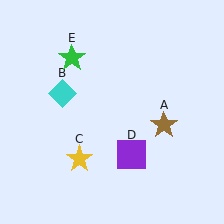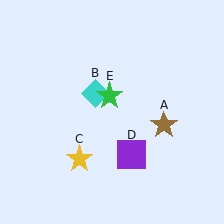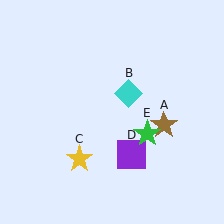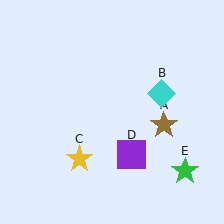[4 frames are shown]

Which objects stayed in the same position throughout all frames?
Brown star (object A) and yellow star (object C) and purple square (object D) remained stationary.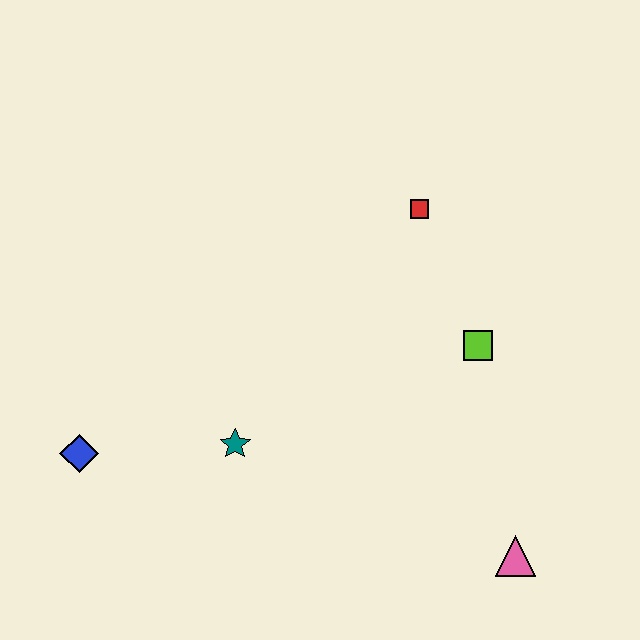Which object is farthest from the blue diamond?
The pink triangle is farthest from the blue diamond.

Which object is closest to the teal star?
The blue diamond is closest to the teal star.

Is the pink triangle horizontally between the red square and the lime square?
No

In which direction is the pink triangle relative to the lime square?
The pink triangle is below the lime square.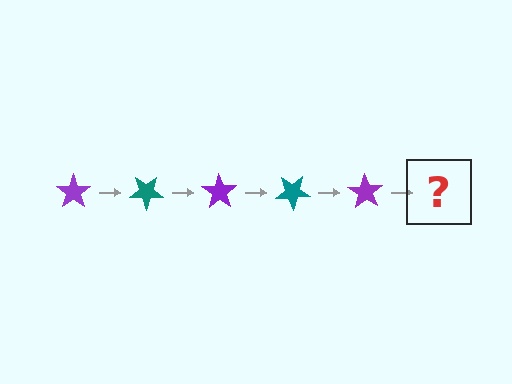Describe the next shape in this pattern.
It should be a teal star, rotated 175 degrees from the start.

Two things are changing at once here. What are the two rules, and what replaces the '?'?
The two rules are that it rotates 35 degrees each step and the color cycles through purple and teal. The '?' should be a teal star, rotated 175 degrees from the start.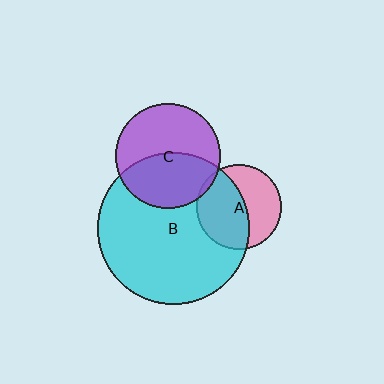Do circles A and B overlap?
Yes.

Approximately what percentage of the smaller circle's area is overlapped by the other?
Approximately 55%.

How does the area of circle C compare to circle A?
Approximately 1.5 times.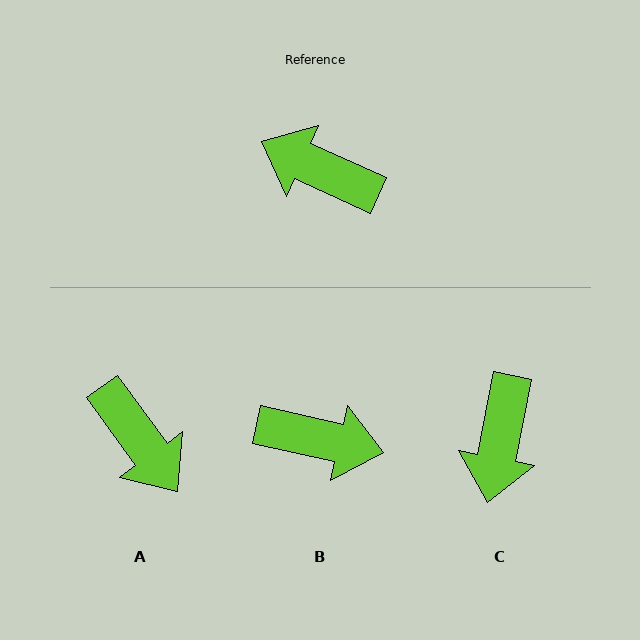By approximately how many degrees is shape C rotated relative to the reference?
Approximately 103 degrees counter-clockwise.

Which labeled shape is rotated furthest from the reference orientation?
B, about 168 degrees away.